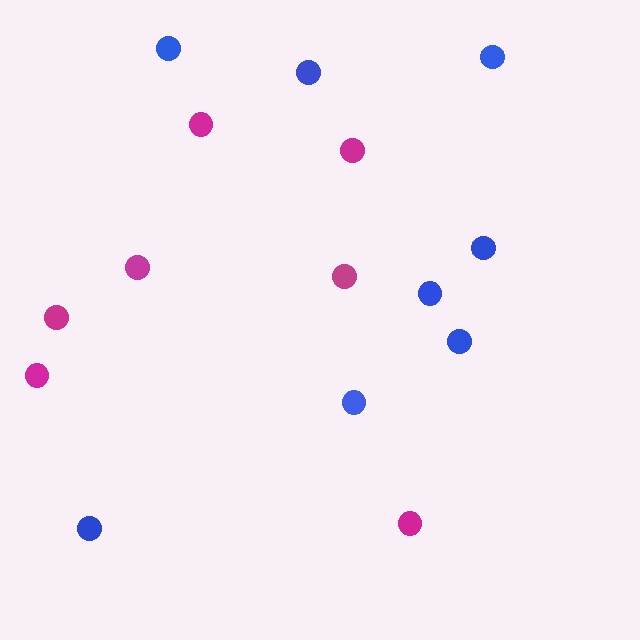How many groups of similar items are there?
There are 2 groups: one group of blue circles (8) and one group of magenta circles (7).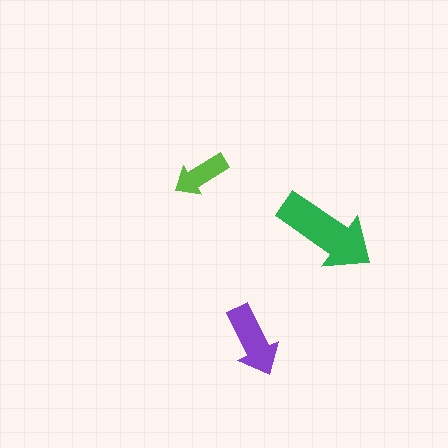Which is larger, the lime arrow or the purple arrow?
The purple one.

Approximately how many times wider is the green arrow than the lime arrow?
About 2 times wider.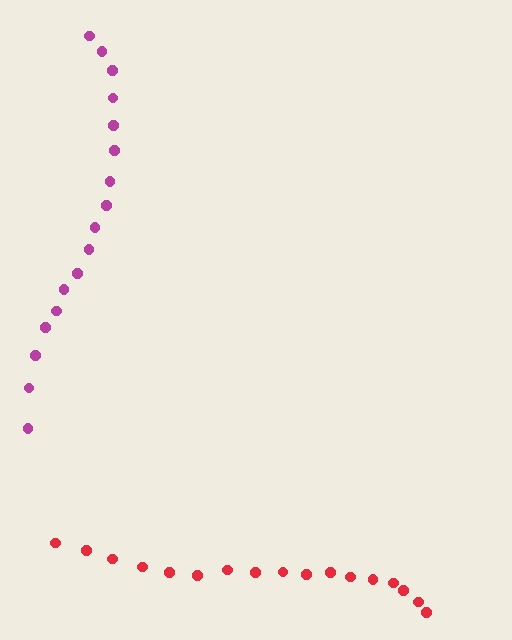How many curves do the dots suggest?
There are 2 distinct paths.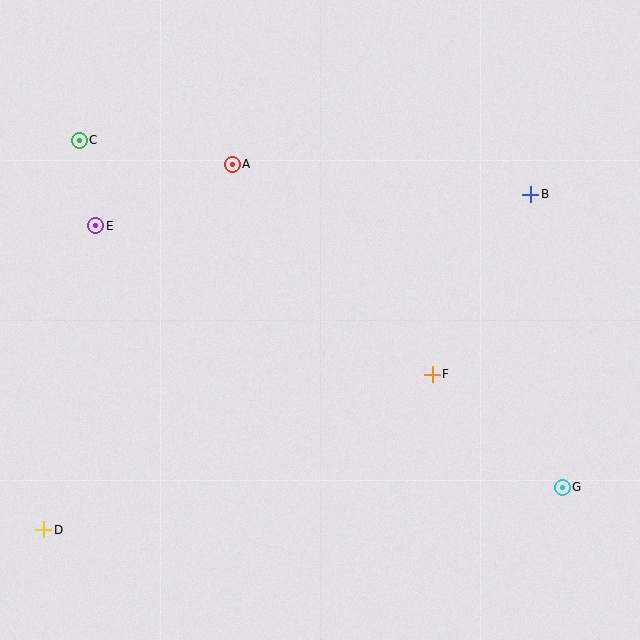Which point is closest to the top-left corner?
Point C is closest to the top-left corner.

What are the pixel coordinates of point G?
Point G is at (562, 487).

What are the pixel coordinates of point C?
Point C is at (79, 140).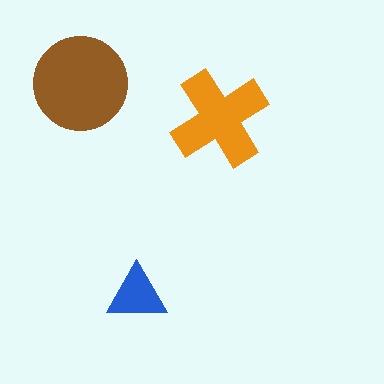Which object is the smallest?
The blue triangle.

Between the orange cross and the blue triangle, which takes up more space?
The orange cross.